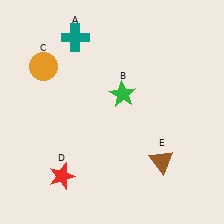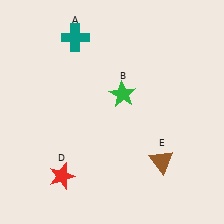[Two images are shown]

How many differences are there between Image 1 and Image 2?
There is 1 difference between the two images.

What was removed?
The orange circle (C) was removed in Image 2.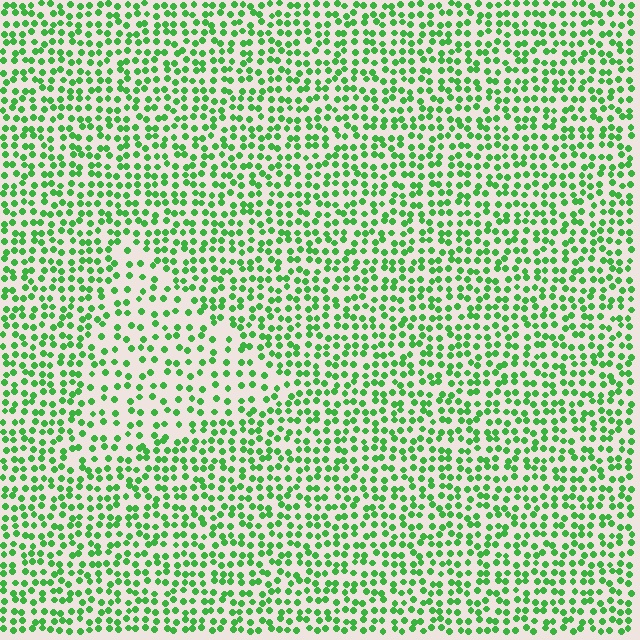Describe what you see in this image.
The image contains small green elements arranged at two different densities. A triangle-shaped region is visible where the elements are less densely packed than the surrounding area.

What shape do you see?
I see a triangle.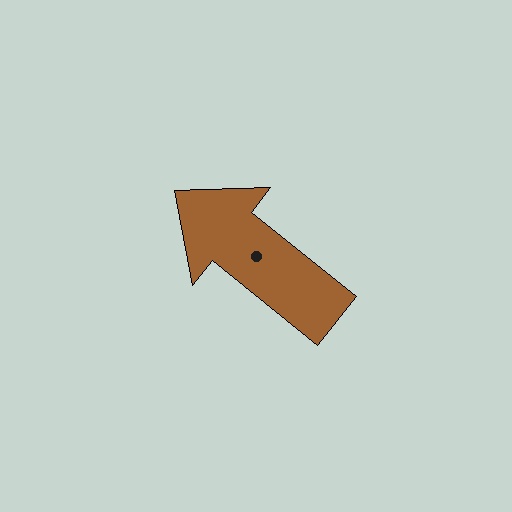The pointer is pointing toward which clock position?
Roughly 10 o'clock.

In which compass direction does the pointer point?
Northwest.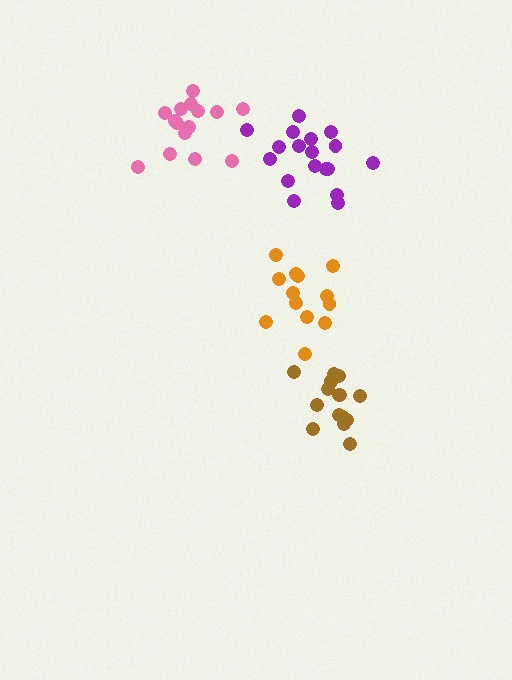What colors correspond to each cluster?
The clusters are colored: pink, purple, orange, brown.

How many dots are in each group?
Group 1: 15 dots, Group 2: 18 dots, Group 3: 13 dots, Group 4: 16 dots (62 total).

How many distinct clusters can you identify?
There are 4 distinct clusters.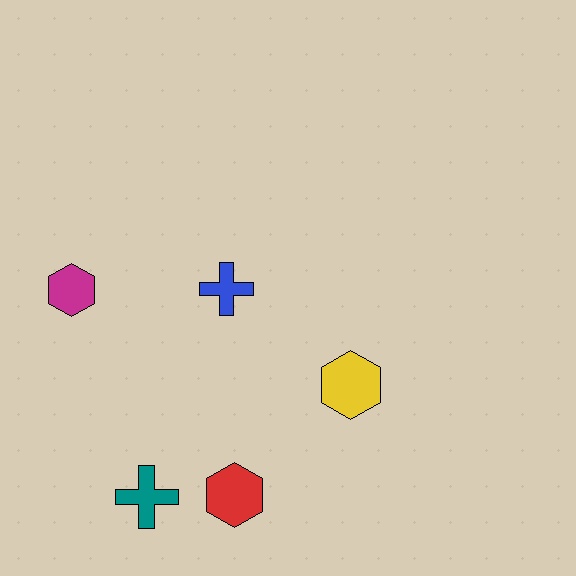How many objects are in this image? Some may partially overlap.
There are 5 objects.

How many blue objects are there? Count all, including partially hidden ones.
There is 1 blue object.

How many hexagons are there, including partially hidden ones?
There are 3 hexagons.